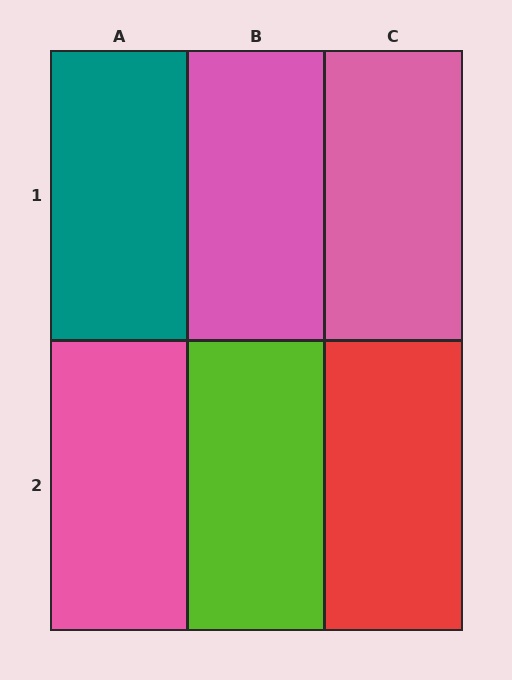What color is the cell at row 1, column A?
Teal.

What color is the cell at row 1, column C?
Pink.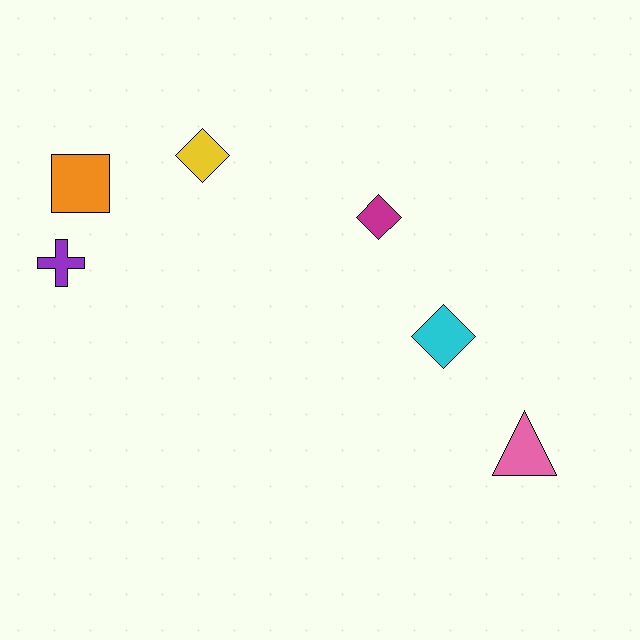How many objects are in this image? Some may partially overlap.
There are 6 objects.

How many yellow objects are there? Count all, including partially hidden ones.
There is 1 yellow object.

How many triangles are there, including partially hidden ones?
There is 1 triangle.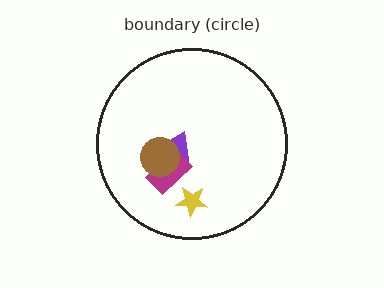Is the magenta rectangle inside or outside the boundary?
Inside.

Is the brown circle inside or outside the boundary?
Inside.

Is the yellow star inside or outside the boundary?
Inside.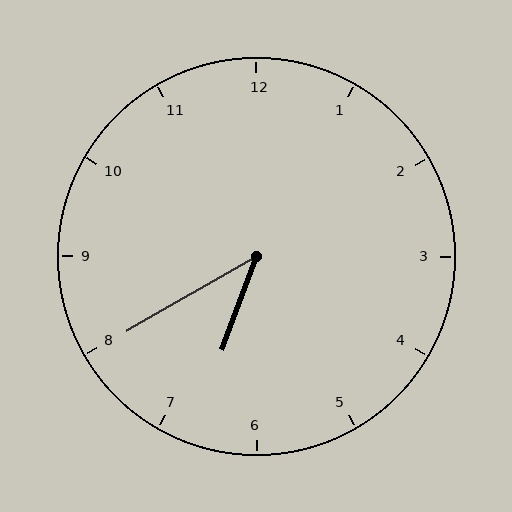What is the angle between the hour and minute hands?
Approximately 40 degrees.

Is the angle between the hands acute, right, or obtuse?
It is acute.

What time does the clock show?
6:40.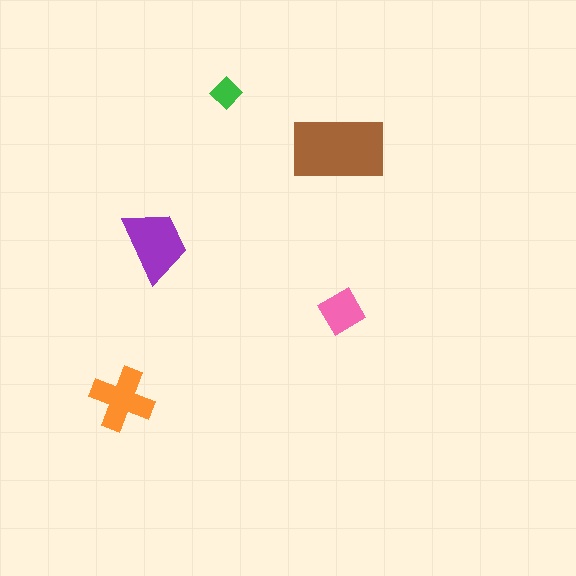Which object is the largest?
The brown rectangle.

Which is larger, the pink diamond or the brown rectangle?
The brown rectangle.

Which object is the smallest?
The green diamond.